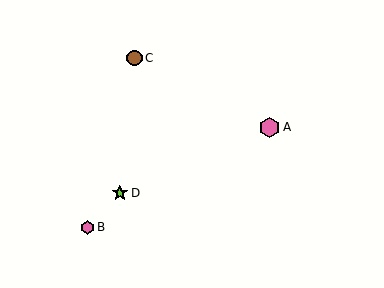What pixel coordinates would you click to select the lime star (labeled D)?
Click at (120, 193) to select the lime star D.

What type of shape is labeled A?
Shape A is a pink hexagon.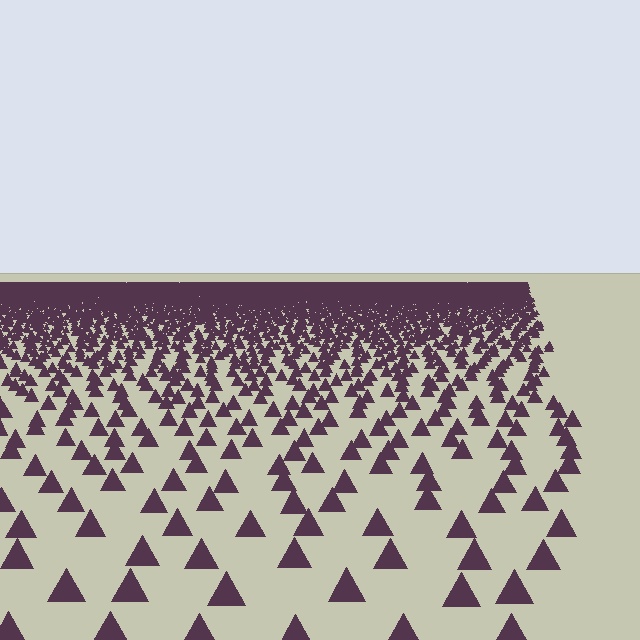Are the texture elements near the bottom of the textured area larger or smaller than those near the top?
Larger. Near the bottom, elements are closer to the viewer and appear at a bigger on-screen size.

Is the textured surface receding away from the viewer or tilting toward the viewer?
The surface is receding away from the viewer. Texture elements get smaller and denser toward the top.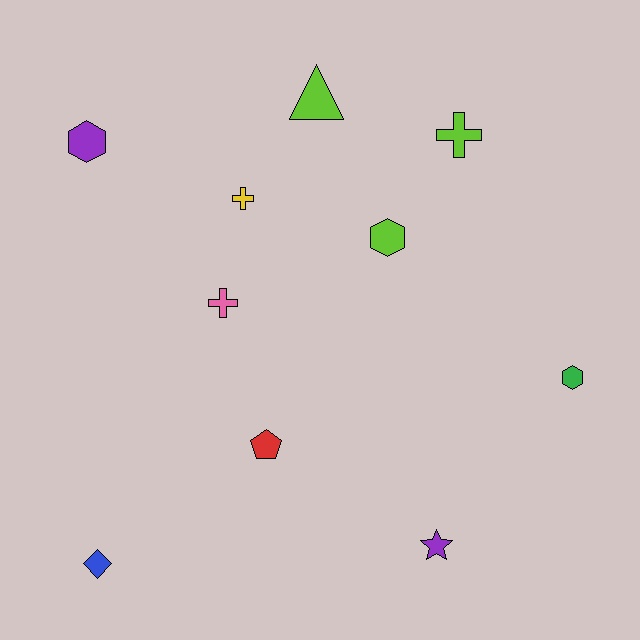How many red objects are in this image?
There is 1 red object.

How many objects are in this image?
There are 10 objects.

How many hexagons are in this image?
There are 3 hexagons.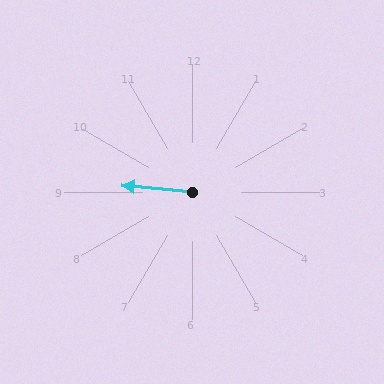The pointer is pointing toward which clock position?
Roughly 9 o'clock.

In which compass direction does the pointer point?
West.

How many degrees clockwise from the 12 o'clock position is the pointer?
Approximately 275 degrees.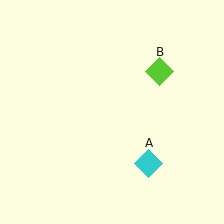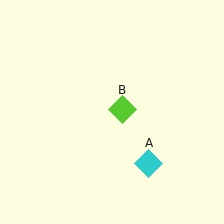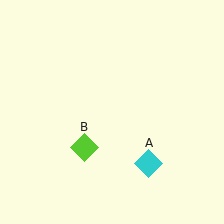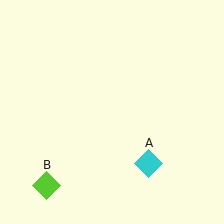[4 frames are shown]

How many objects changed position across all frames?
1 object changed position: lime diamond (object B).